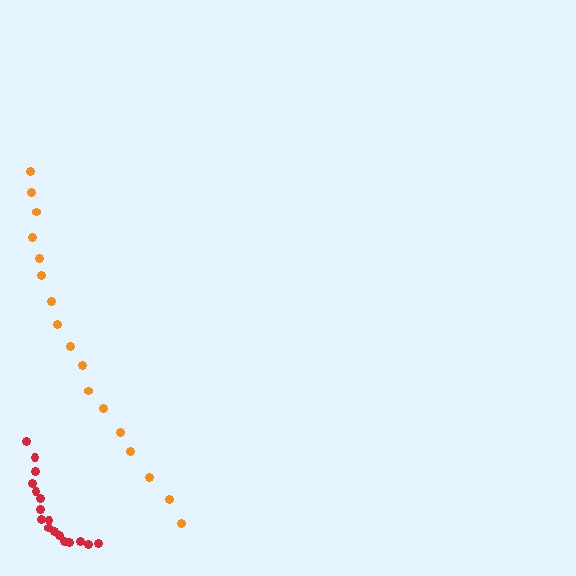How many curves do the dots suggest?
There are 2 distinct paths.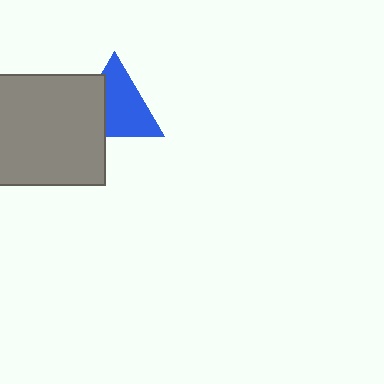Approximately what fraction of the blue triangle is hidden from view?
Roughly 33% of the blue triangle is hidden behind the gray rectangle.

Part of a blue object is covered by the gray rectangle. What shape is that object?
It is a triangle.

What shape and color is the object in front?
The object in front is a gray rectangle.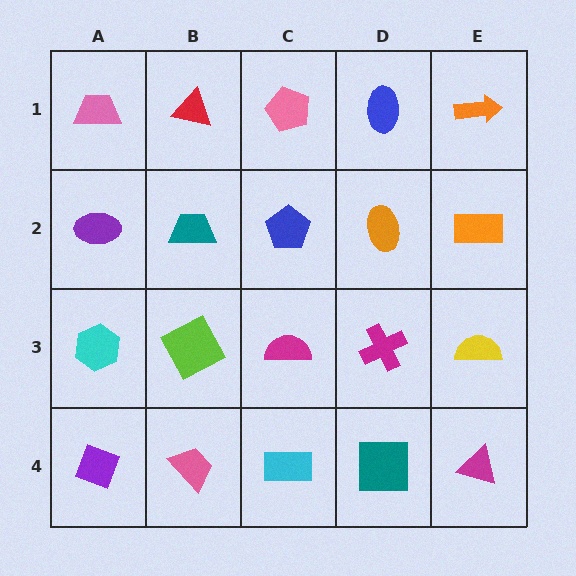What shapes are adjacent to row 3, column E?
An orange rectangle (row 2, column E), a magenta triangle (row 4, column E), a magenta cross (row 3, column D).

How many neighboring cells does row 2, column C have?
4.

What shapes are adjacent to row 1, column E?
An orange rectangle (row 2, column E), a blue ellipse (row 1, column D).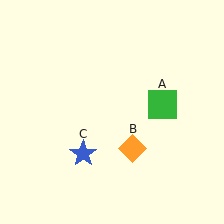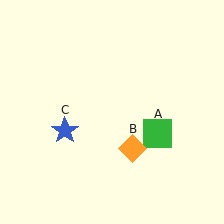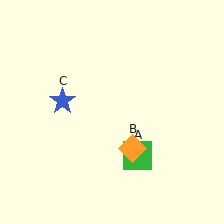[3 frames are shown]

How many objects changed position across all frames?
2 objects changed position: green square (object A), blue star (object C).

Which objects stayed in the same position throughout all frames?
Orange diamond (object B) remained stationary.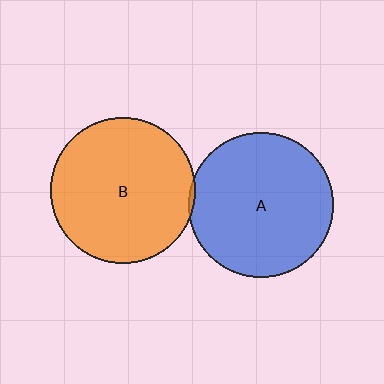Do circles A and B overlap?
Yes.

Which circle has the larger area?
Circle B (orange).